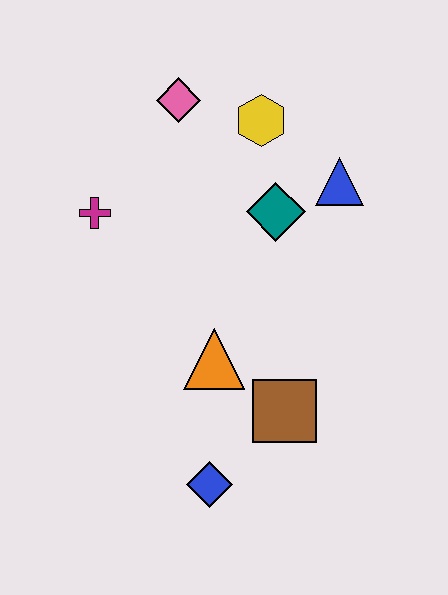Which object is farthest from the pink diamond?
The blue diamond is farthest from the pink diamond.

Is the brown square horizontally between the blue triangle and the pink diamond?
Yes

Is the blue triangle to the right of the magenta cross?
Yes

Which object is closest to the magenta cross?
The pink diamond is closest to the magenta cross.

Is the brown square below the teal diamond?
Yes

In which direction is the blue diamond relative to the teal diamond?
The blue diamond is below the teal diamond.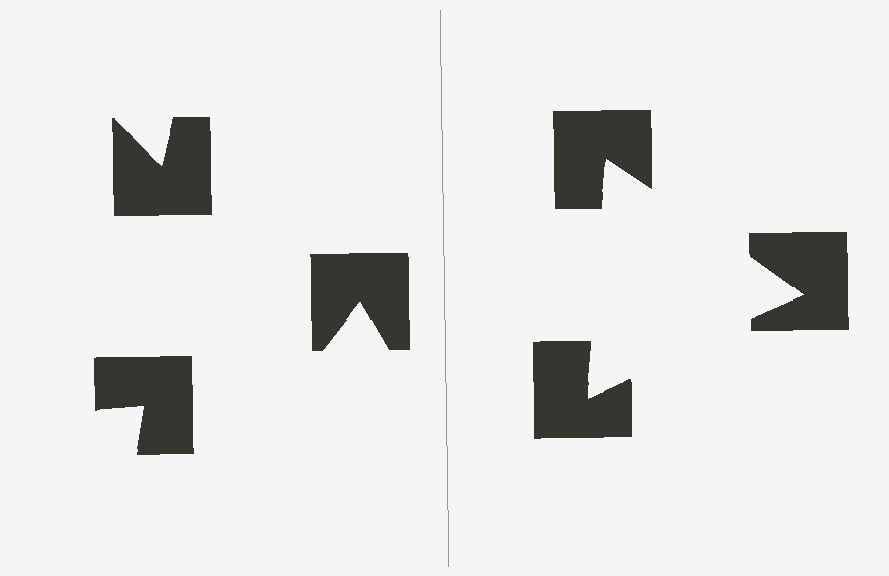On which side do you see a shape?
An illusory triangle appears on the right side. On the left side the wedge cuts are rotated, so no coherent shape forms.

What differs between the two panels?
The notched squares are positioned identically on both sides; only the wedge orientations differ. On the right they align to a triangle; on the left they are misaligned.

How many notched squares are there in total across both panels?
6 — 3 on each side.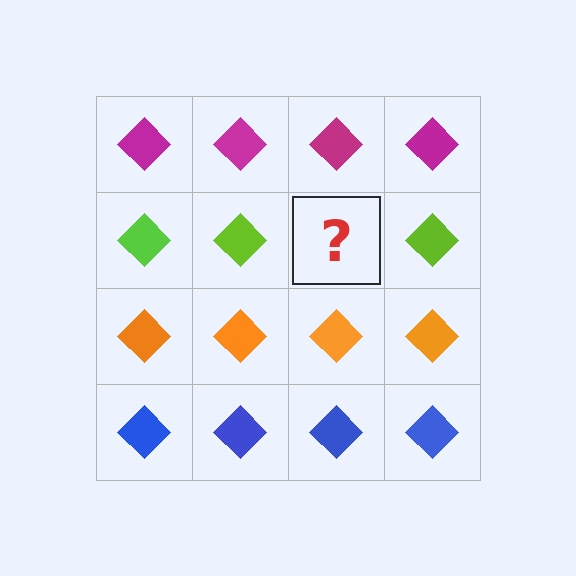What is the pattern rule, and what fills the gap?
The rule is that each row has a consistent color. The gap should be filled with a lime diamond.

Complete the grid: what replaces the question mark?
The question mark should be replaced with a lime diamond.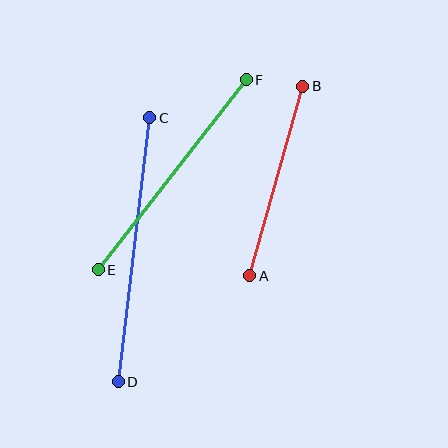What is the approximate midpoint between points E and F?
The midpoint is at approximately (172, 175) pixels.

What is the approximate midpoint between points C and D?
The midpoint is at approximately (134, 250) pixels.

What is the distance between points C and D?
The distance is approximately 266 pixels.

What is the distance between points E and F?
The distance is approximately 241 pixels.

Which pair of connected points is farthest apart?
Points C and D are farthest apart.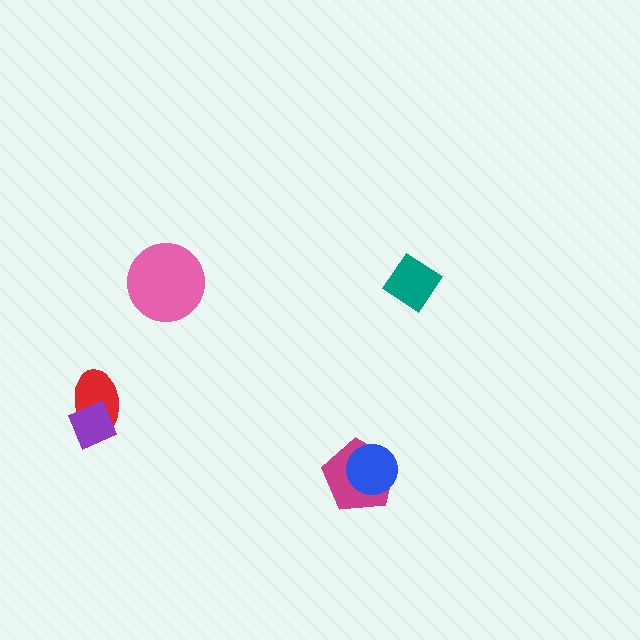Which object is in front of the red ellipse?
The purple diamond is in front of the red ellipse.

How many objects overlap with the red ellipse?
1 object overlaps with the red ellipse.